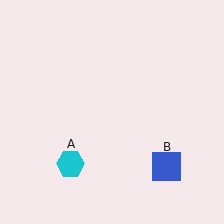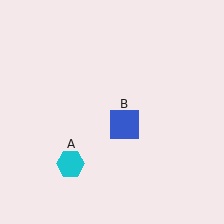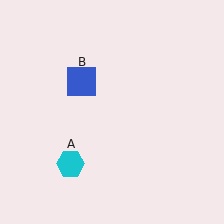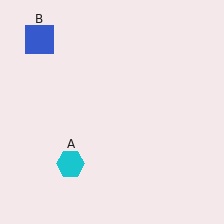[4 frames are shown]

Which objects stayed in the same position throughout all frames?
Cyan hexagon (object A) remained stationary.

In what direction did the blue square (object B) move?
The blue square (object B) moved up and to the left.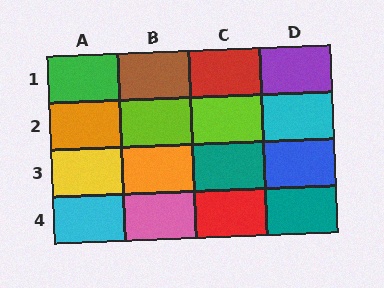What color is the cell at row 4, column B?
Pink.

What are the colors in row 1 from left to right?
Green, brown, red, purple.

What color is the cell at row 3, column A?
Yellow.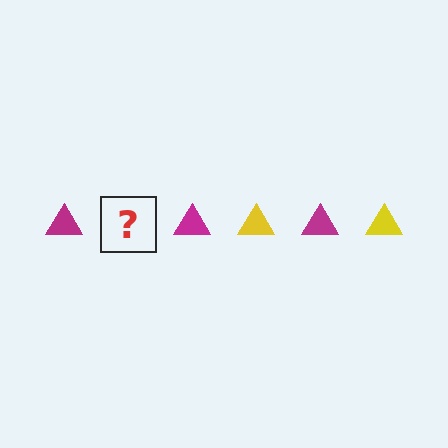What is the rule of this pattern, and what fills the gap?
The rule is that the pattern cycles through magenta, yellow triangles. The gap should be filled with a yellow triangle.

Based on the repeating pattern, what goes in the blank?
The blank should be a yellow triangle.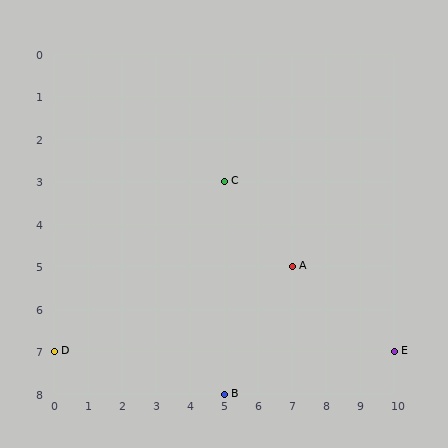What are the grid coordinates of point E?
Point E is at grid coordinates (10, 7).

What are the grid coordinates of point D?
Point D is at grid coordinates (0, 7).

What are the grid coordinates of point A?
Point A is at grid coordinates (7, 5).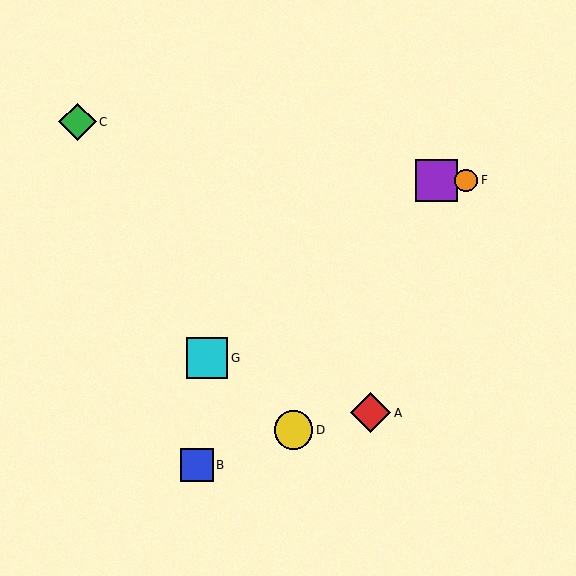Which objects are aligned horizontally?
Objects E, F are aligned horizontally.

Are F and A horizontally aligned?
No, F is at y≈180 and A is at y≈413.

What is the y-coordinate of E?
Object E is at y≈180.